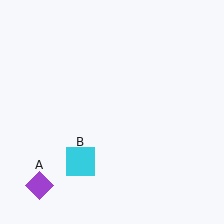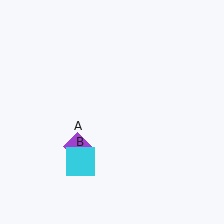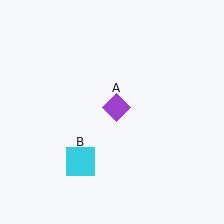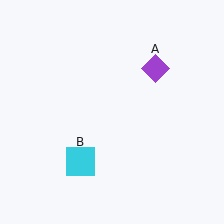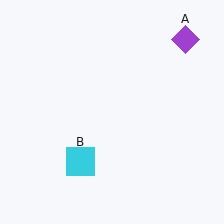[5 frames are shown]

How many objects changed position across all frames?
1 object changed position: purple diamond (object A).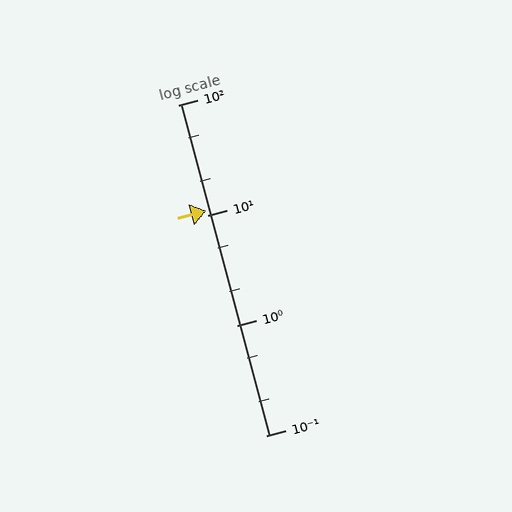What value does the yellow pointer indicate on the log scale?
The pointer indicates approximately 11.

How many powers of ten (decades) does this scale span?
The scale spans 3 decades, from 0.1 to 100.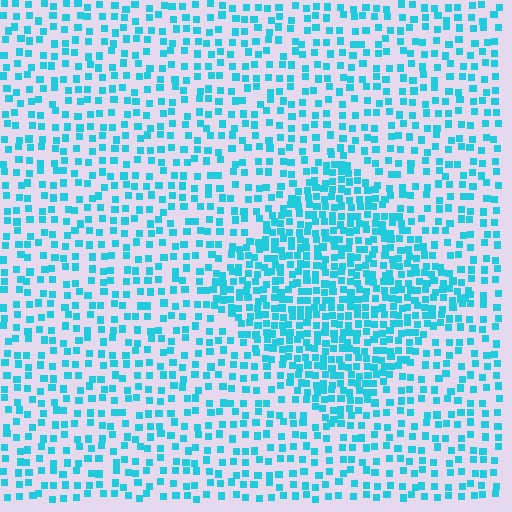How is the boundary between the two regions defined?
The boundary is defined by a change in element density (approximately 2.0x ratio). All elements are the same color, size, and shape.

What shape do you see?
I see a diamond.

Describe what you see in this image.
The image contains small cyan elements arranged at two different densities. A diamond-shaped region is visible where the elements are more densely packed than the surrounding area.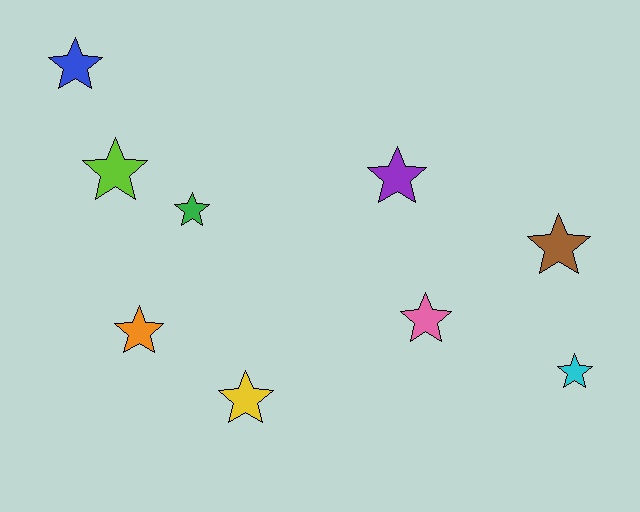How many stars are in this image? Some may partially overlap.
There are 9 stars.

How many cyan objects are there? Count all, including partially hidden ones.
There is 1 cyan object.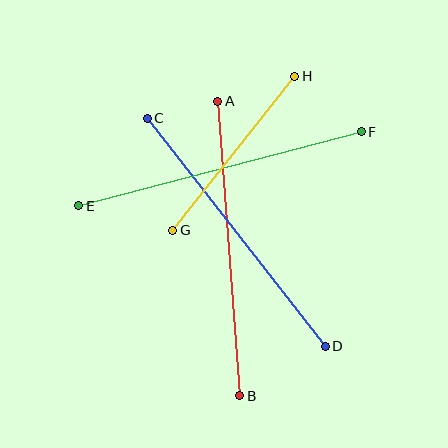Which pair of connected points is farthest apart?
Points A and B are farthest apart.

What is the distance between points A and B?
The distance is approximately 295 pixels.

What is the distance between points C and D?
The distance is approximately 289 pixels.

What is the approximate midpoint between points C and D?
The midpoint is at approximately (236, 232) pixels.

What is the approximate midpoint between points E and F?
The midpoint is at approximately (220, 169) pixels.